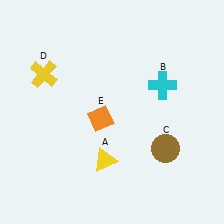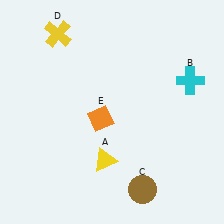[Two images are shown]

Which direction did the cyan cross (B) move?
The cyan cross (B) moved right.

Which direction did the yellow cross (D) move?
The yellow cross (D) moved up.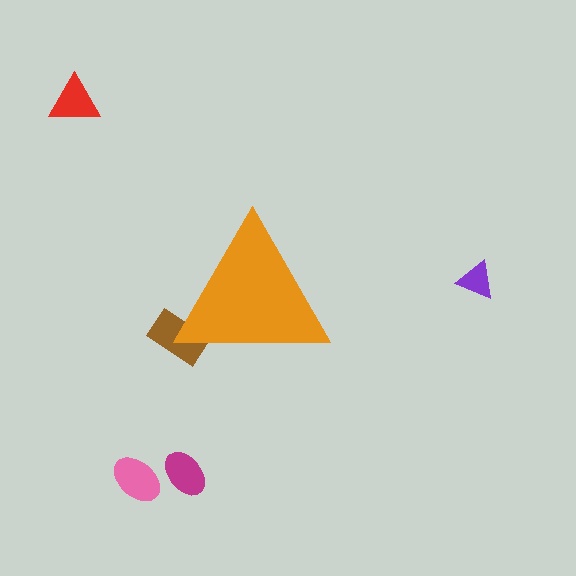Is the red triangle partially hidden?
No, the red triangle is fully visible.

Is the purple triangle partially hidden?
No, the purple triangle is fully visible.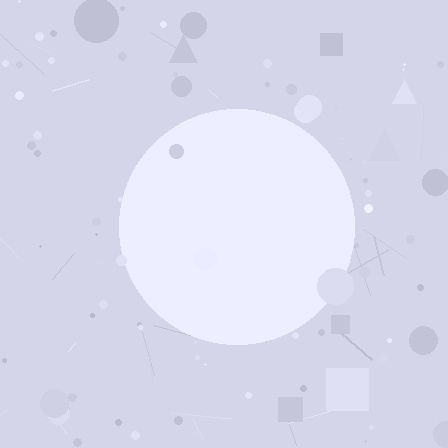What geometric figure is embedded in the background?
A circle is embedded in the background.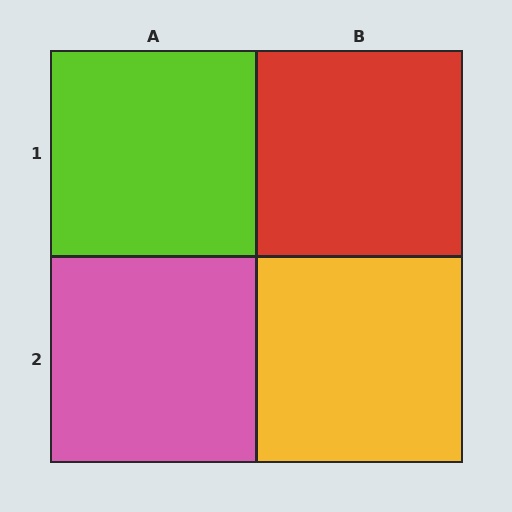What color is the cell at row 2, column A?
Pink.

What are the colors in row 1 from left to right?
Lime, red.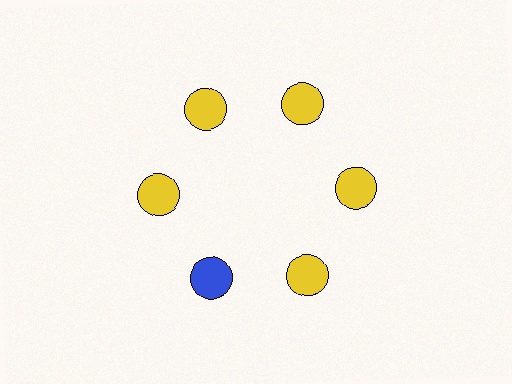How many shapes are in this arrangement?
There are 6 shapes arranged in a ring pattern.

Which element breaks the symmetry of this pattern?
The blue circle at roughly the 7 o'clock position breaks the symmetry. All other shapes are yellow circles.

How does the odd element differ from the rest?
It has a different color: blue instead of yellow.